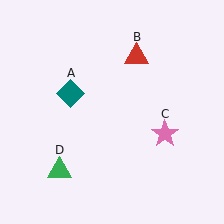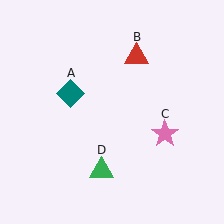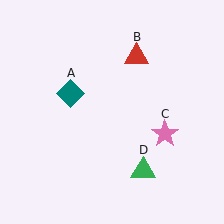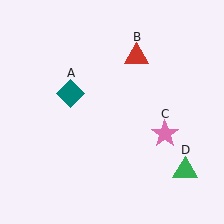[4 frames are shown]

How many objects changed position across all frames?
1 object changed position: green triangle (object D).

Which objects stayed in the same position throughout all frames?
Teal diamond (object A) and red triangle (object B) and pink star (object C) remained stationary.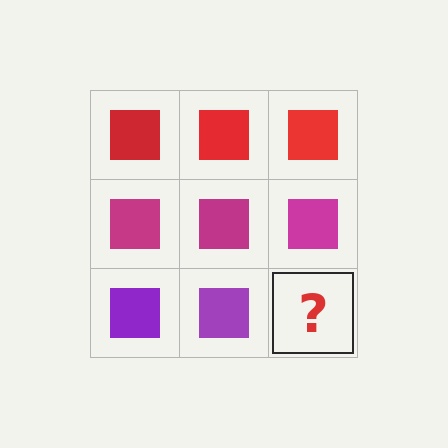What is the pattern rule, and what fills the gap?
The rule is that each row has a consistent color. The gap should be filled with a purple square.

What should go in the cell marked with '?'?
The missing cell should contain a purple square.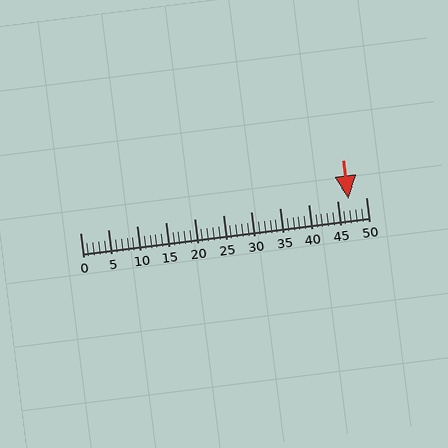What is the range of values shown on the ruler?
The ruler shows values from 0 to 50.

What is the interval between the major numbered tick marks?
The major tick marks are spaced 5 units apart.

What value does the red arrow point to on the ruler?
The red arrow points to approximately 47.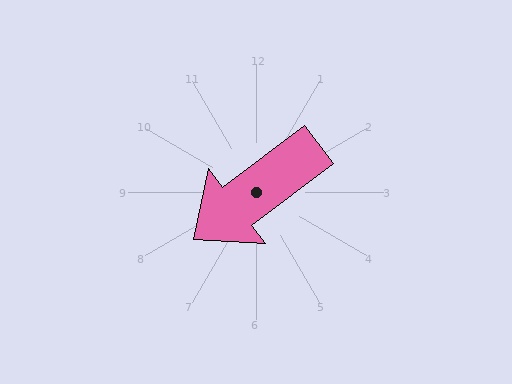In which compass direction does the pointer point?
Southwest.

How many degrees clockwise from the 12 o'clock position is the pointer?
Approximately 233 degrees.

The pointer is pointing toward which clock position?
Roughly 8 o'clock.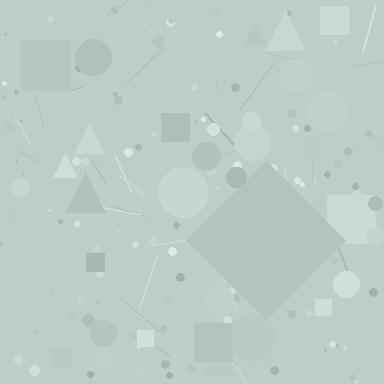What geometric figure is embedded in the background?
A diamond is embedded in the background.